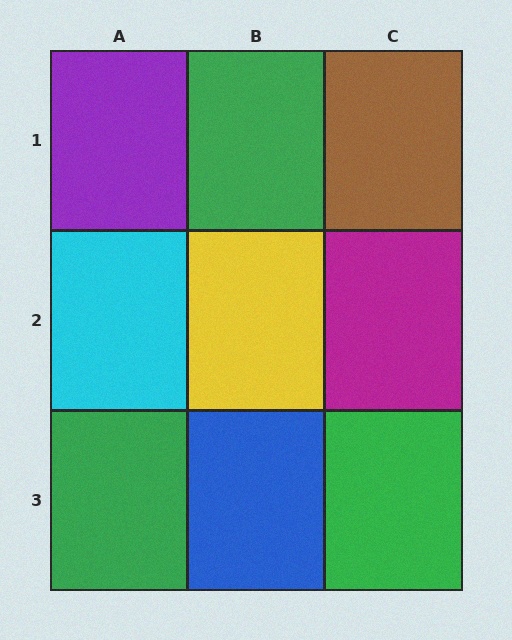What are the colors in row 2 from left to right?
Cyan, yellow, magenta.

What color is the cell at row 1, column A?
Purple.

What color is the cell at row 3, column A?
Green.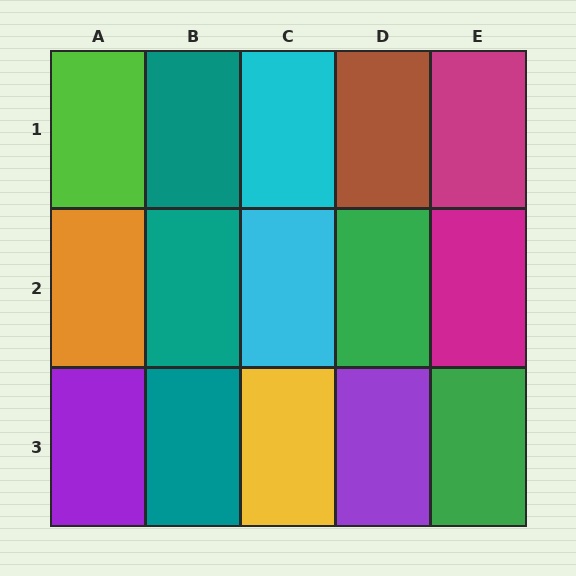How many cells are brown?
1 cell is brown.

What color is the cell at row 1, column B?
Teal.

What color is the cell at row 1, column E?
Magenta.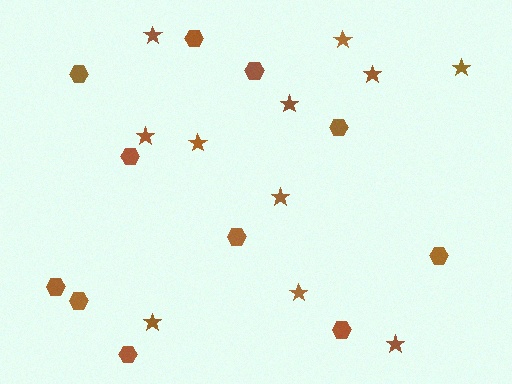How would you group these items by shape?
There are 2 groups: one group of hexagons (11) and one group of stars (11).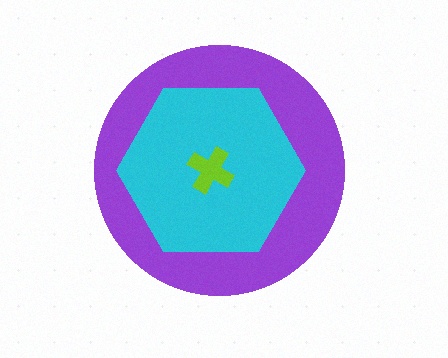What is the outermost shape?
The purple circle.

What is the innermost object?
The lime cross.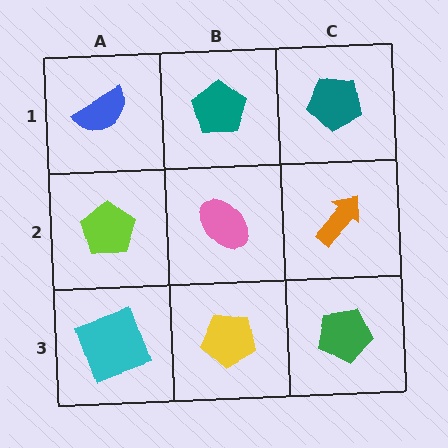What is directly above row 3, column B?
A pink ellipse.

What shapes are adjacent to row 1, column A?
A lime pentagon (row 2, column A), a teal pentagon (row 1, column B).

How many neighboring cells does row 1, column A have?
2.